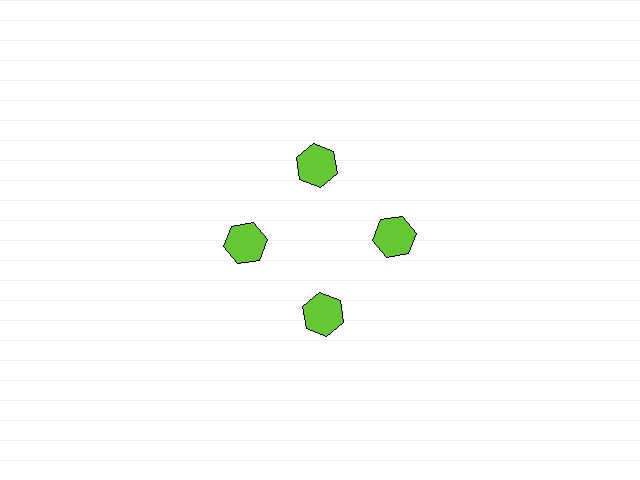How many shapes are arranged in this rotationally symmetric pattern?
There are 4 shapes, arranged in 4 groups of 1.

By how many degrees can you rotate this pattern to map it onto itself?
The pattern maps onto itself every 90 degrees of rotation.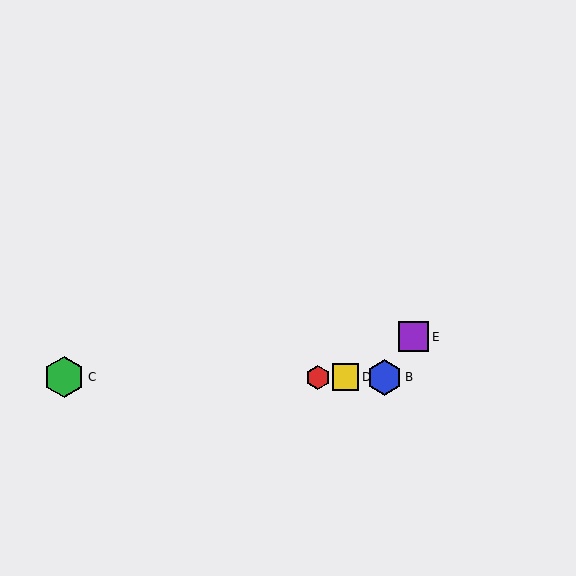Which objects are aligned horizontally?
Objects A, B, C, D are aligned horizontally.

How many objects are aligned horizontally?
4 objects (A, B, C, D) are aligned horizontally.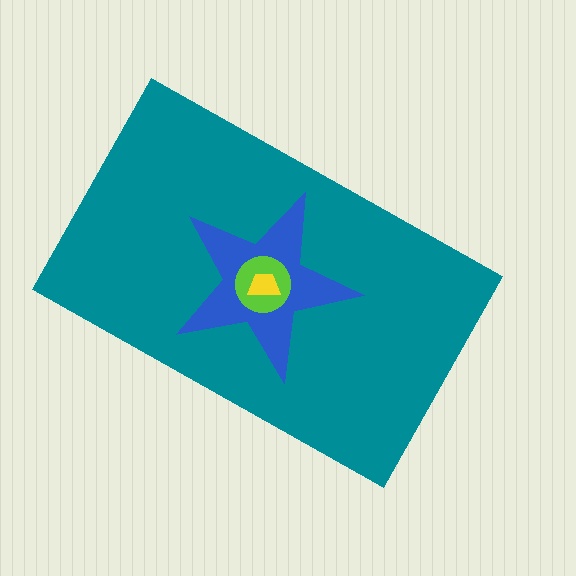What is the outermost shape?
The teal rectangle.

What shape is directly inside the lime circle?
The yellow trapezoid.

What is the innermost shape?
The yellow trapezoid.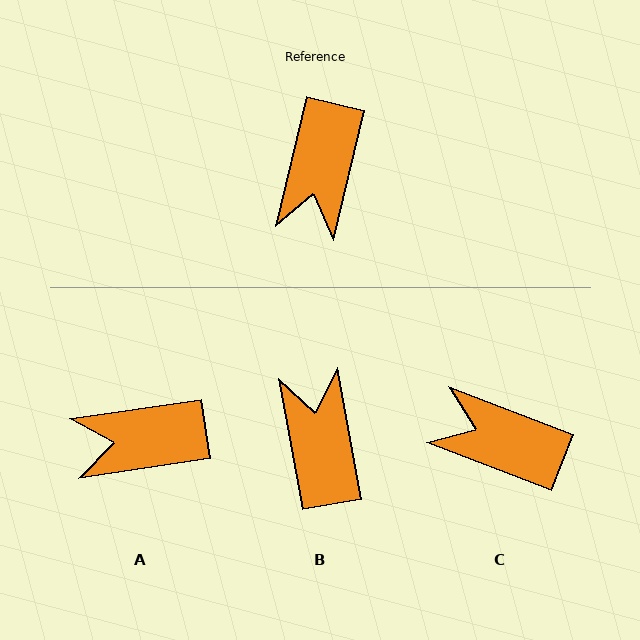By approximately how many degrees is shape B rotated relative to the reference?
Approximately 156 degrees clockwise.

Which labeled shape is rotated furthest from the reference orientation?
B, about 156 degrees away.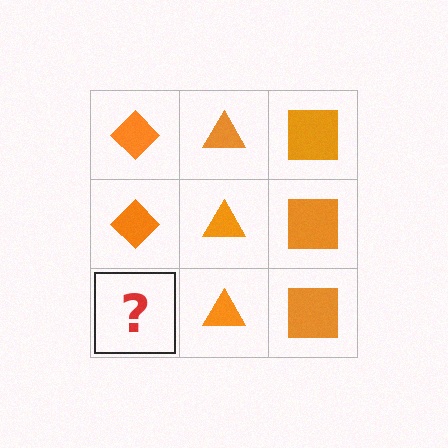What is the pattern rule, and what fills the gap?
The rule is that each column has a consistent shape. The gap should be filled with an orange diamond.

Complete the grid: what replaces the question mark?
The question mark should be replaced with an orange diamond.